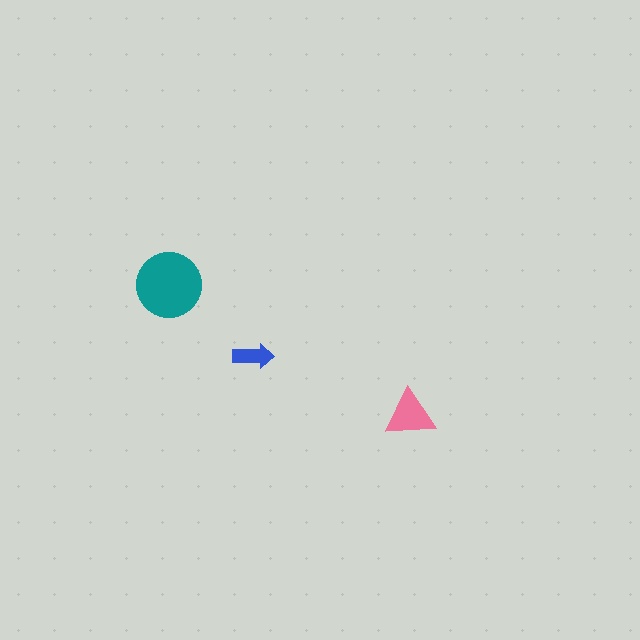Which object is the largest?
The teal circle.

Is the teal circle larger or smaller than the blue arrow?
Larger.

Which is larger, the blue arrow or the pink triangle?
The pink triangle.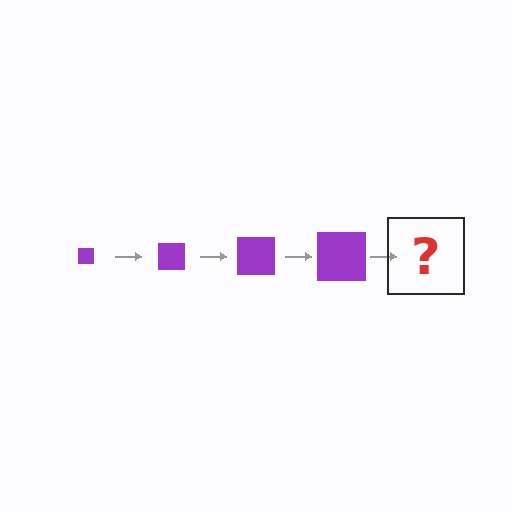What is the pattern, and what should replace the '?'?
The pattern is that the square gets progressively larger each step. The '?' should be a purple square, larger than the previous one.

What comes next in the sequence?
The next element should be a purple square, larger than the previous one.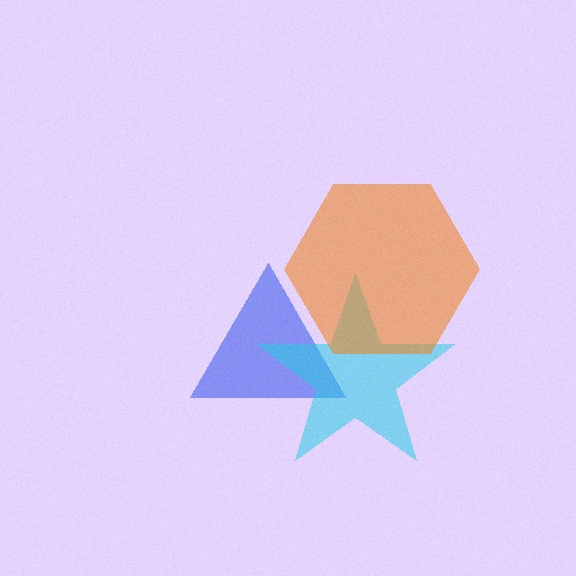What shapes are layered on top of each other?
The layered shapes are: a blue triangle, a cyan star, an orange hexagon.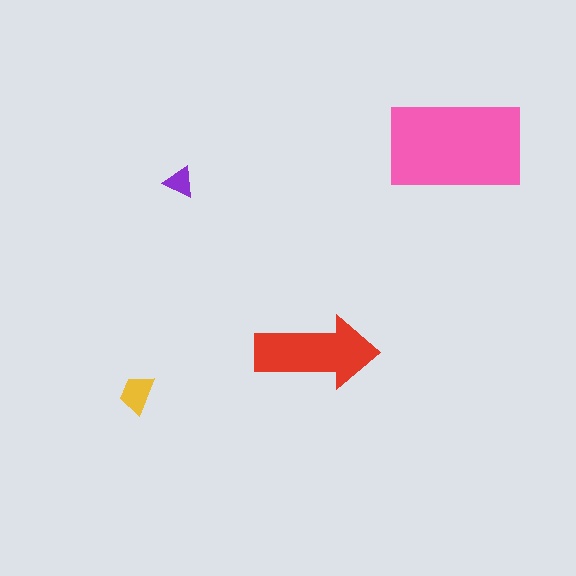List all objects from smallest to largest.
The purple triangle, the yellow trapezoid, the red arrow, the pink rectangle.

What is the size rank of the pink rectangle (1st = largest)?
1st.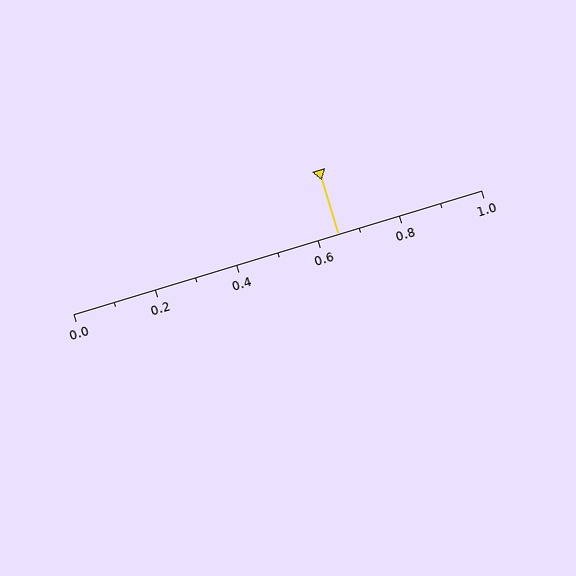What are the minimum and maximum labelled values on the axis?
The axis runs from 0.0 to 1.0.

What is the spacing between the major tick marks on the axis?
The major ticks are spaced 0.2 apart.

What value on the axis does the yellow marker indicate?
The marker indicates approximately 0.65.